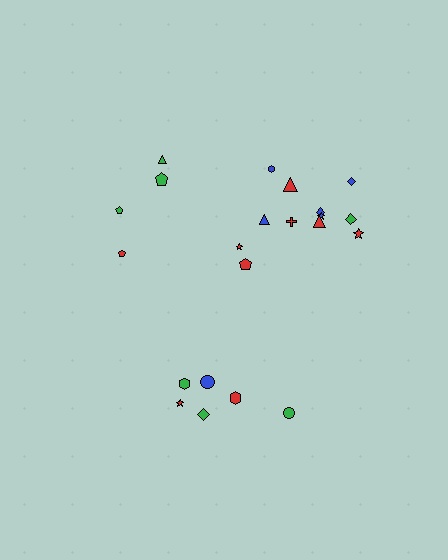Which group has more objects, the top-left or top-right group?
The top-right group.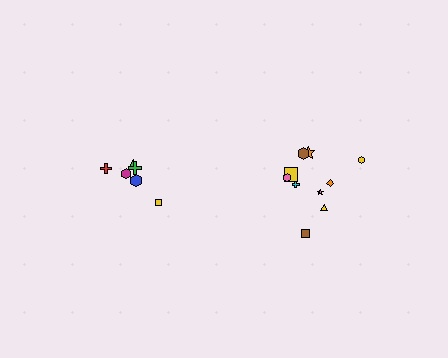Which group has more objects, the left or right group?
The right group.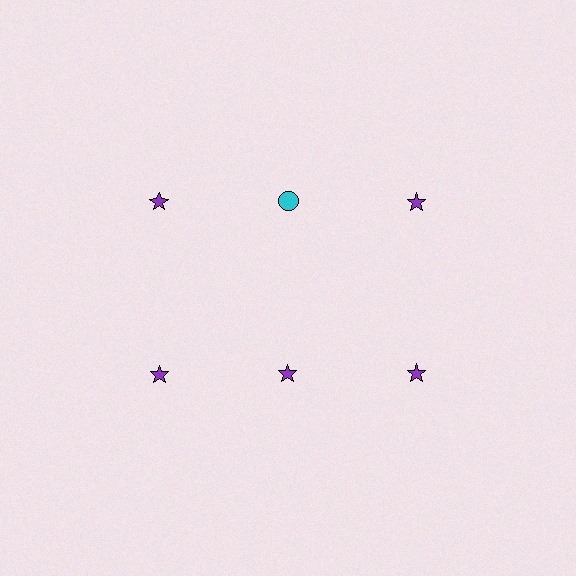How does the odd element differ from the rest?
It differs in both color (cyan instead of purple) and shape (circle instead of star).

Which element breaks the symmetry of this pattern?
The cyan circle in the top row, second from left column breaks the symmetry. All other shapes are purple stars.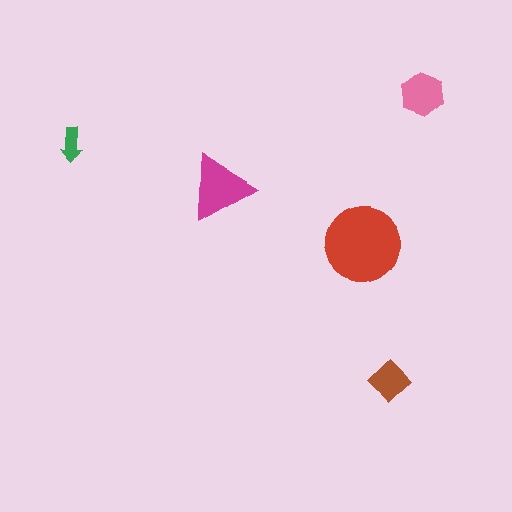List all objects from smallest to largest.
The green arrow, the brown diamond, the pink hexagon, the magenta triangle, the red circle.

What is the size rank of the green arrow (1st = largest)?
5th.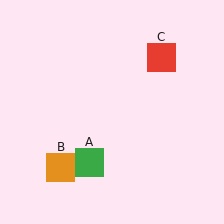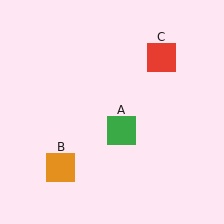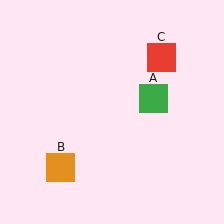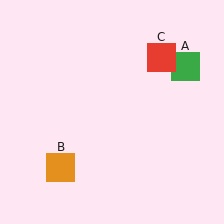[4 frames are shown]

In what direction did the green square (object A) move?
The green square (object A) moved up and to the right.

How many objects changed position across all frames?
1 object changed position: green square (object A).